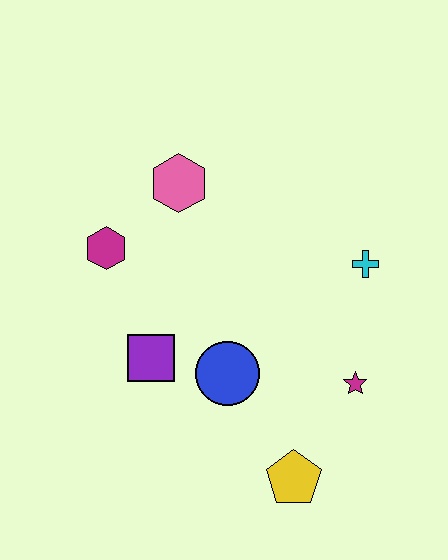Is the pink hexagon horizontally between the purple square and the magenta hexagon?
No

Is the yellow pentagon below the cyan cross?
Yes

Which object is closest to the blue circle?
The purple square is closest to the blue circle.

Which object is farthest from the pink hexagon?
The yellow pentagon is farthest from the pink hexagon.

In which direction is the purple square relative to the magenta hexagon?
The purple square is below the magenta hexagon.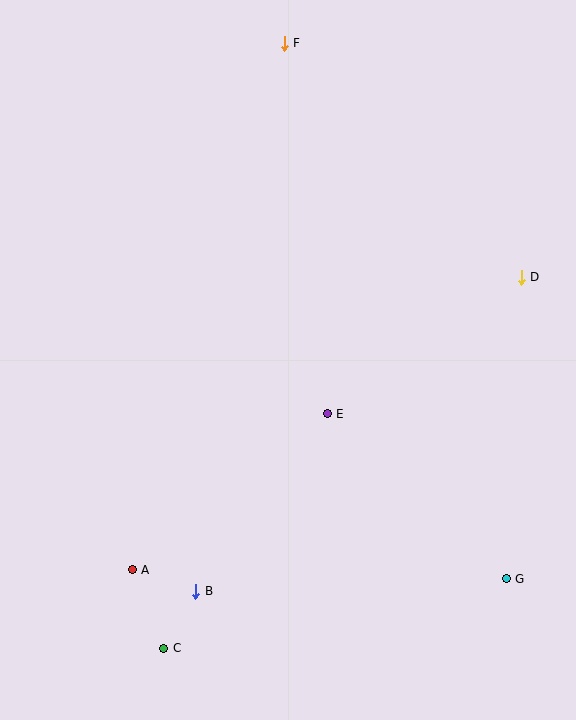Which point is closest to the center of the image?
Point E at (327, 414) is closest to the center.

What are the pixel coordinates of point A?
Point A is at (132, 570).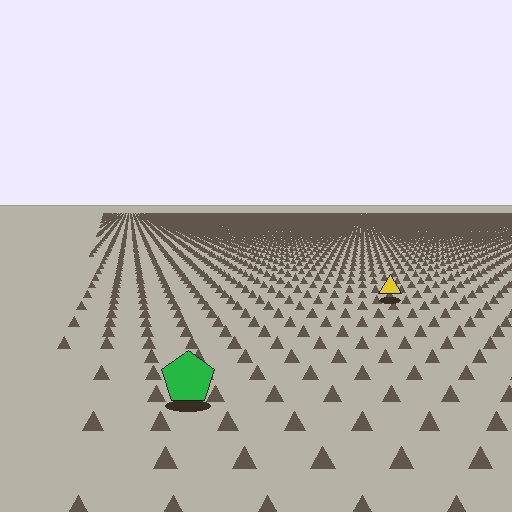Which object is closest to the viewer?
The green pentagon is closest. The texture marks near it are larger and more spread out.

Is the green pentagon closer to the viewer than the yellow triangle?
Yes. The green pentagon is closer — you can tell from the texture gradient: the ground texture is coarser near it.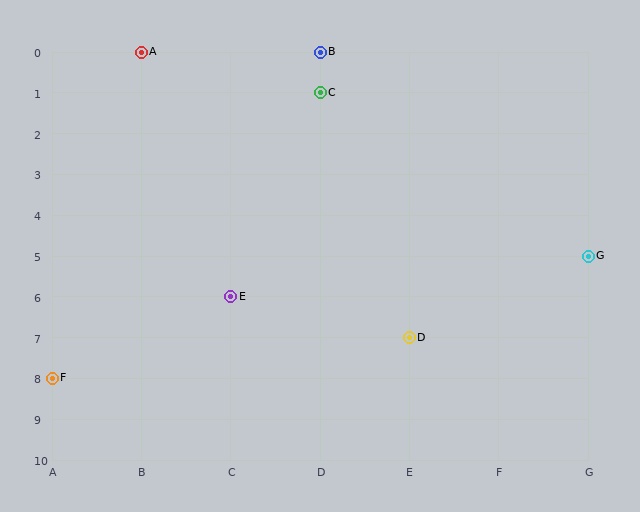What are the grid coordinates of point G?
Point G is at grid coordinates (G, 5).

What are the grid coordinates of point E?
Point E is at grid coordinates (C, 6).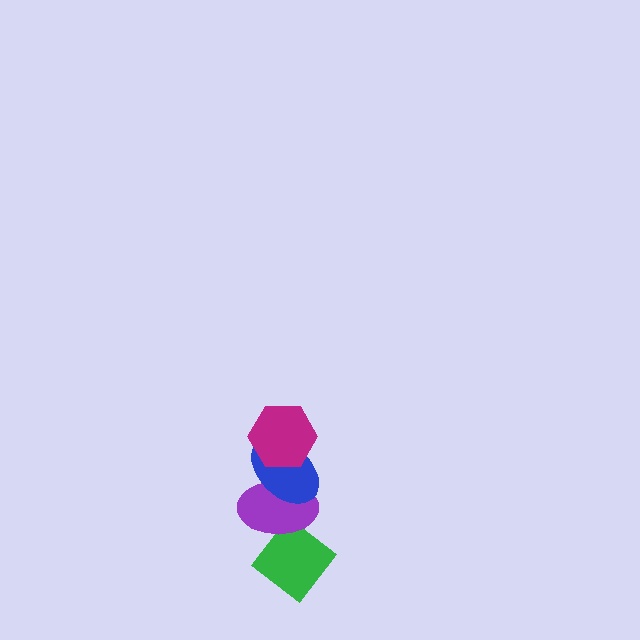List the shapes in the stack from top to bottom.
From top to bottom: the magenta hexagon, the blue ellipse, the purple ellipse, the green diamond.